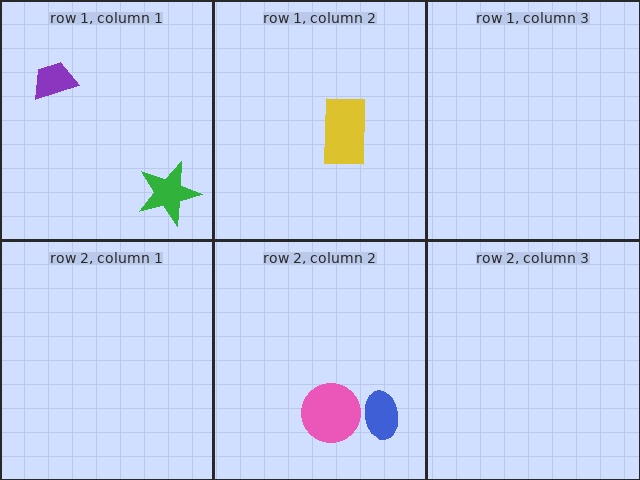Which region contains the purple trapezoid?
The row 1, column 1 region.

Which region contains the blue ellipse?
The row 2, column 2 region.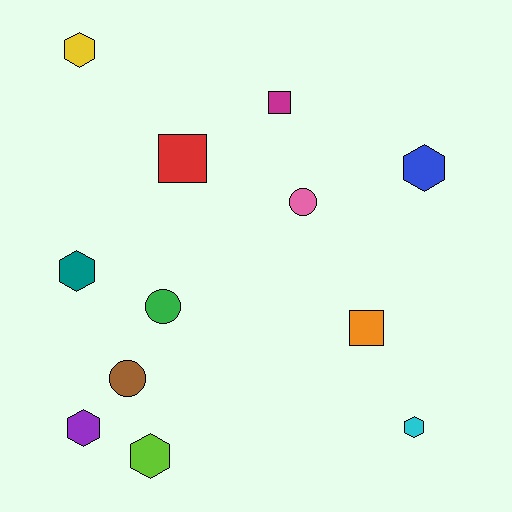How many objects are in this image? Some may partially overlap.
There are 12 objects.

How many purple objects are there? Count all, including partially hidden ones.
There is 1 purple object.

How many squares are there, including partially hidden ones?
There are 3 squares.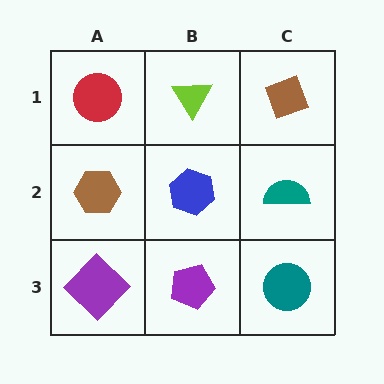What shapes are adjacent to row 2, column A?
A red circle (row 1, column A), a purple diamond (row 3, column A), a blue hexagon (row 2, column B).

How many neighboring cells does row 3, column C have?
2.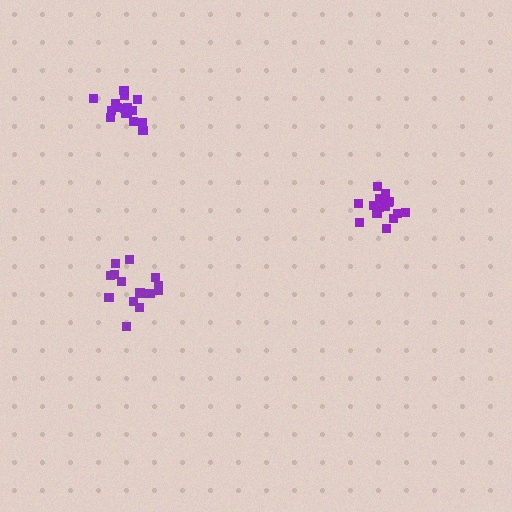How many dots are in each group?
Group 1: 15 dots, Group 2: 17 dots, Group 3: 17 dots (49 total).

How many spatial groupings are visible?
There are 3 spatial groupings.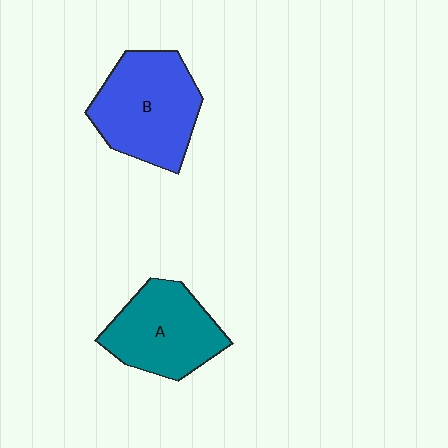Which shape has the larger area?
Shape B (blue).